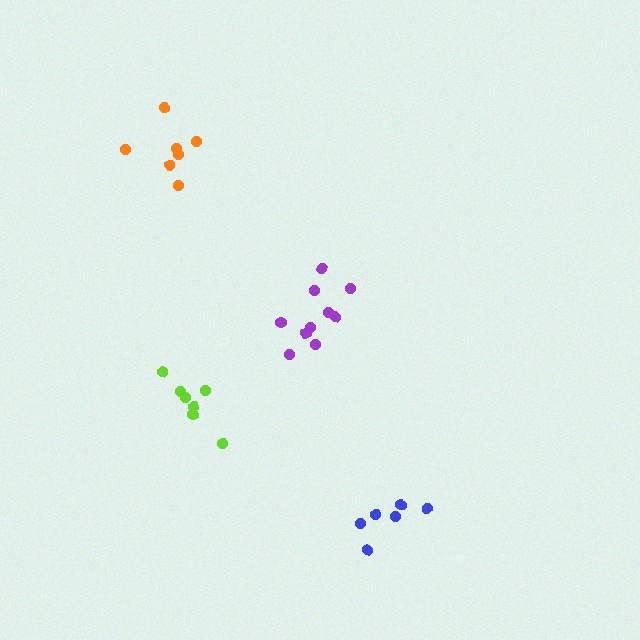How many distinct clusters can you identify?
There are 4 distinct clusters.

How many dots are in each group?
Group 1: 6 dots, Group 2: 10 dots, Group 3: 7 dots, Group 4: 7 dots (30 total).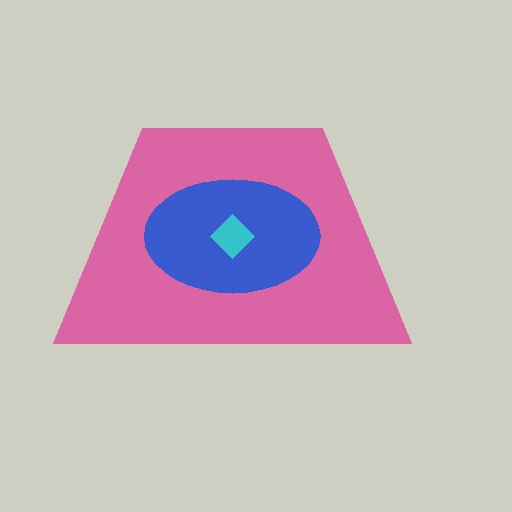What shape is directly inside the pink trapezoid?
The blue ellipse.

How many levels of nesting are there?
3.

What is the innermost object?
The cyan diamond.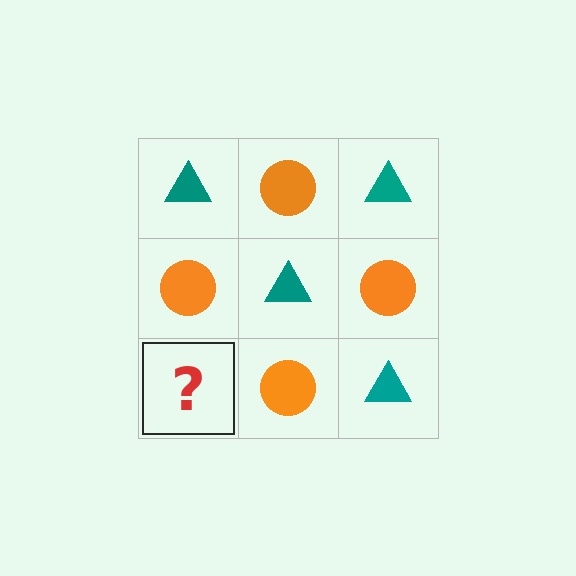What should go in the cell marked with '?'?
The missing cell should contain a teal triangle.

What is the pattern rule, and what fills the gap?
The rule is that it alternates teal triangle and orange circle in a checkerboard pattern. The gap should be filled with a teal triangle.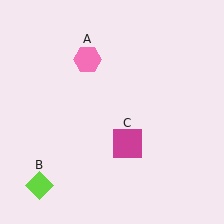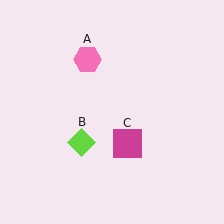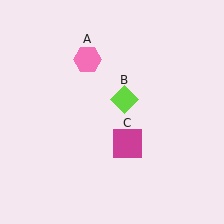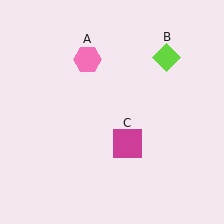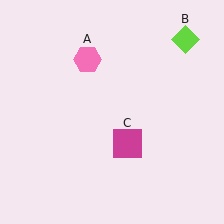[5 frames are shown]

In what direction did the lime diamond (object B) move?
The lime diamond (object B) moved up and to the right.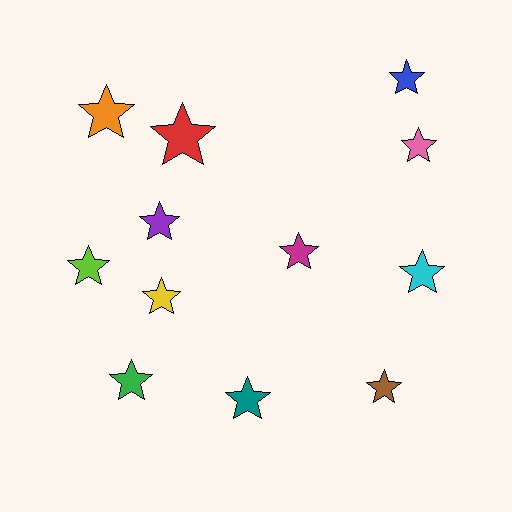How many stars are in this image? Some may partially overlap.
There are 12 stars.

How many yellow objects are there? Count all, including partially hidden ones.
There is 1 yellow object.